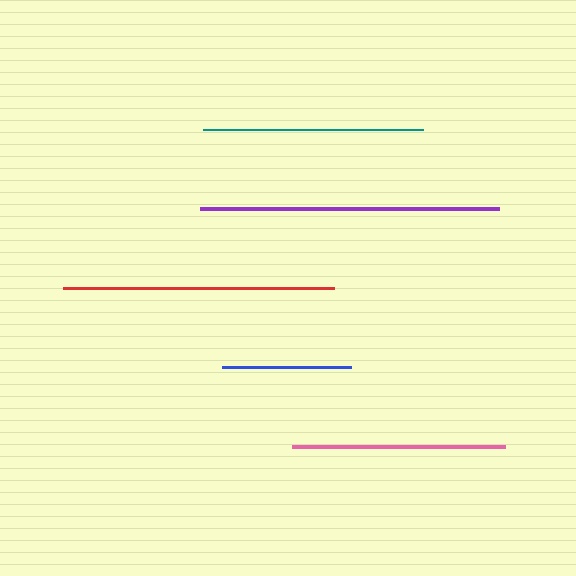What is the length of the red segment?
The red segment is approximately 270 pixels long.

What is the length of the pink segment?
The pink segment is approximately 212 pixels long.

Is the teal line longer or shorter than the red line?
The red line is longer than the teal line.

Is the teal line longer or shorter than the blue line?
The teal line is longer than the blue line.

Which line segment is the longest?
The purple line is the longest at approximately 299 pixels.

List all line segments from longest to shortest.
From longest to shortest: purple, red, teal, pink, blue.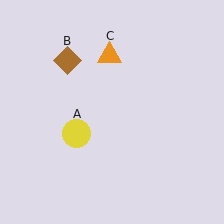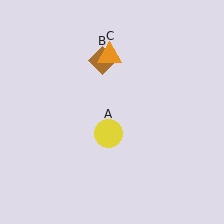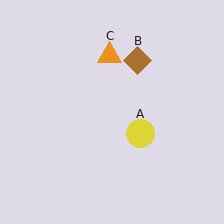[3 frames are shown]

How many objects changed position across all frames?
2 objects changed position: yellow circle (object A), brown diamond (object B).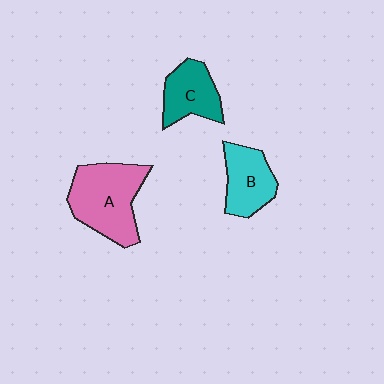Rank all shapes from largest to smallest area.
From largest to smallest: A (pink), B (cyan), C (teal).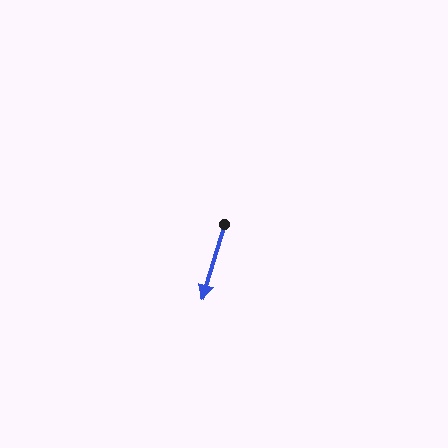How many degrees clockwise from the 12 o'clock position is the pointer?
Approximately 197 degrees.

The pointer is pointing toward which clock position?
Roughly 7 o'clock.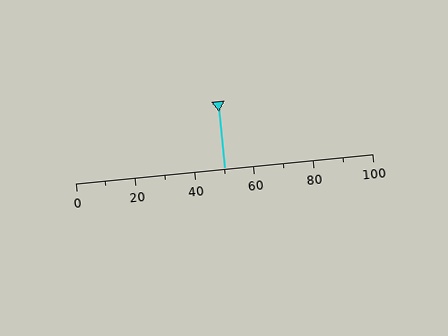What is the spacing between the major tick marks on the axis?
The major ticks are spaced 20 apart.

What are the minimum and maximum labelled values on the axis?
The axis runs from 0 to 100.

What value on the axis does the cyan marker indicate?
The marker indicates approximately 50.